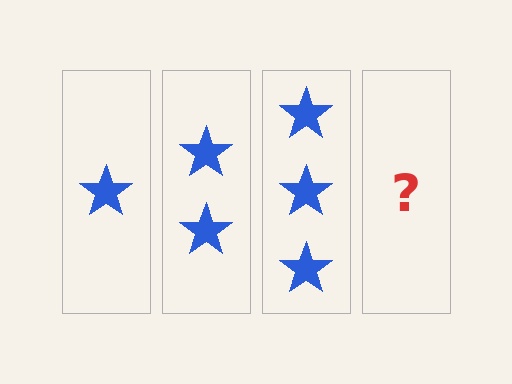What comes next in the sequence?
The next element should be 4 stars.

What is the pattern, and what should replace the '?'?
The pattern is that each step adds one more star. The '?' should be 4 stars.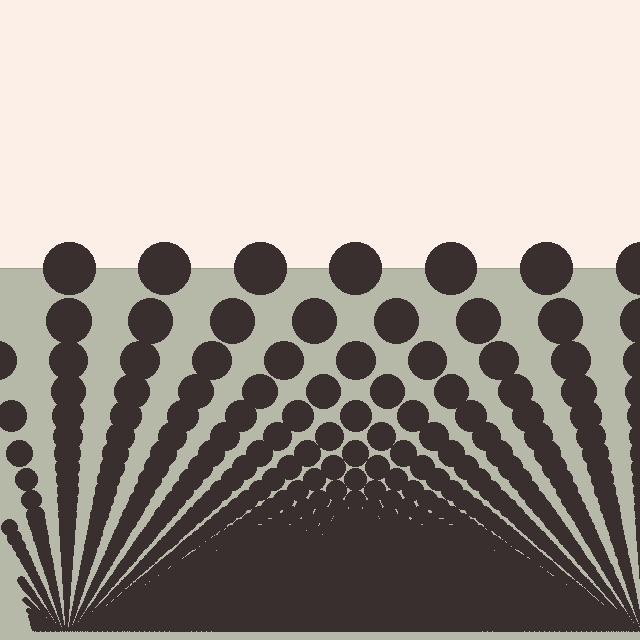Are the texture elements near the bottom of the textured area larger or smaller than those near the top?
Smaller. The gradient is inverted — elements near the bottom are smaller and denser.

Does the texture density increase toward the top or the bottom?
Density increases toward the bottom.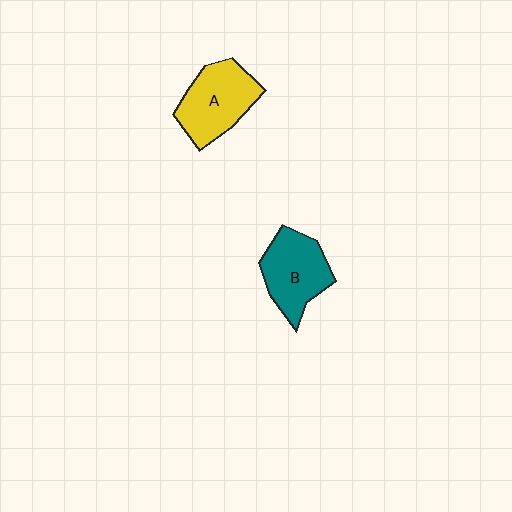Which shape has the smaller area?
Shape B (teal).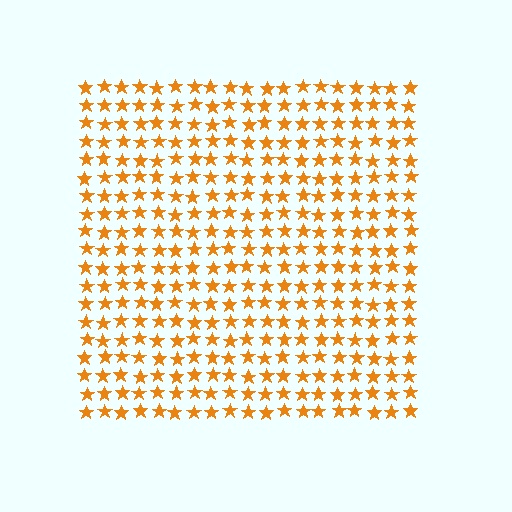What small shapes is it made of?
It is made of small stars.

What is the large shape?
The large shape is a square.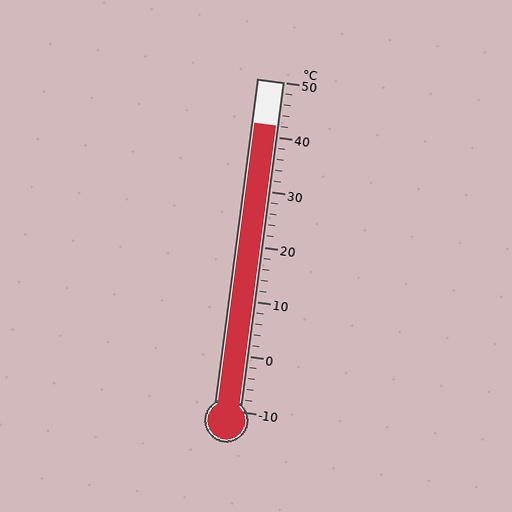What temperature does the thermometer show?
The thermometer shows approximately 42°C.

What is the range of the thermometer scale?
The thermometer scale ranges from -10°C to 50°C.